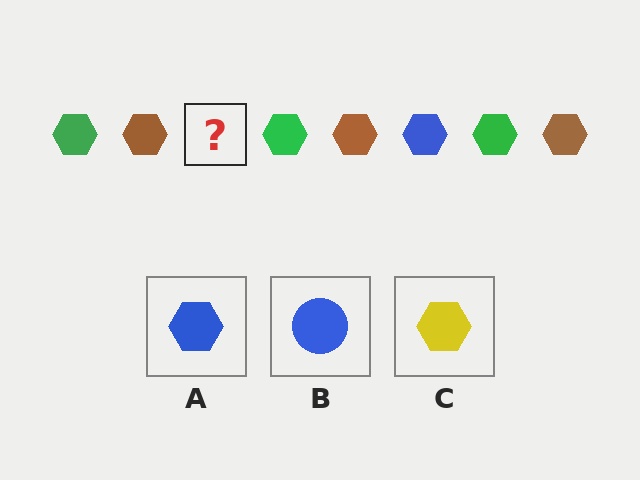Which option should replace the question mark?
Option A.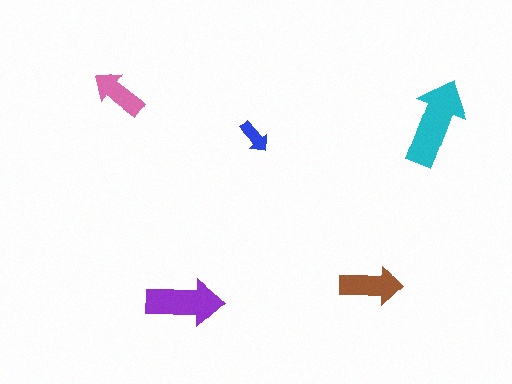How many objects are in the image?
There are 5 objects in the image.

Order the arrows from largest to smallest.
the cyan one, the purple one, the brown one, the pink one, the blue one.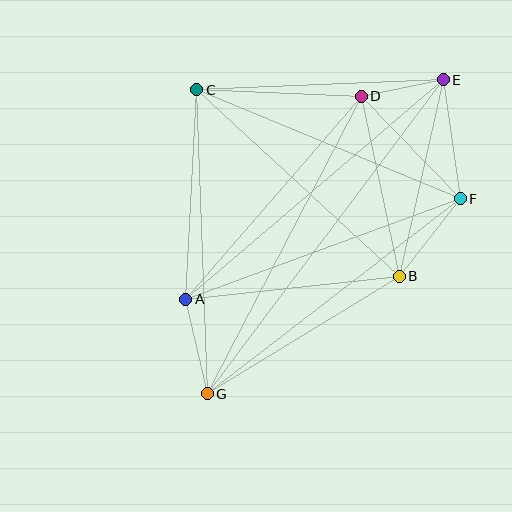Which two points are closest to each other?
Points D and E are closest to each other.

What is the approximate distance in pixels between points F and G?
The distance between F and G is approximately 319 pixels.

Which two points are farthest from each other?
Points E and G are farthest from each other.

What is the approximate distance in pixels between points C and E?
The distance between C and E is approximately 247 pixels.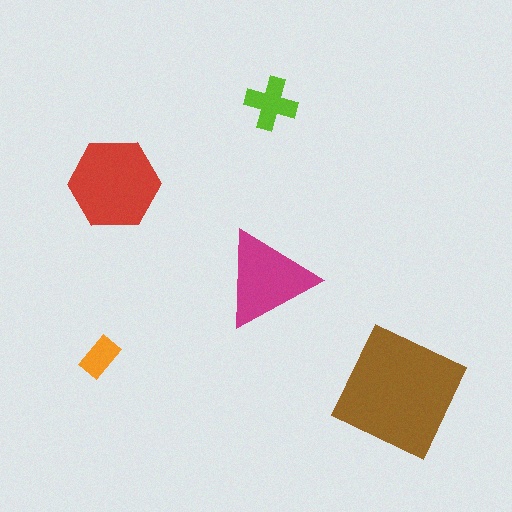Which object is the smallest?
The orange rectangle.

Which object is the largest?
The brown square.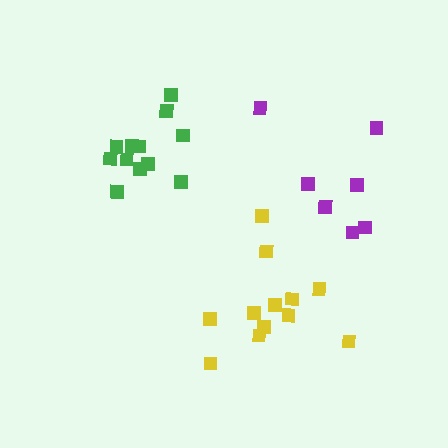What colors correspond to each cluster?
The clusters are colored: yellow, purple, green.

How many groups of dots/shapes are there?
There are 3 groups.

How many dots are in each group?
Group 1: 12 dots, Group 2: 7 dots, Group 3: 12 dots (31 total).